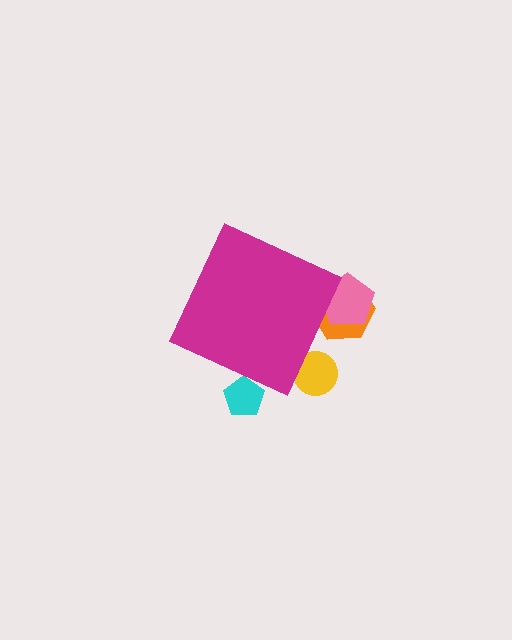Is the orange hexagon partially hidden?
Yes, the orange hexagon is partially hidden behind the magenta diamond.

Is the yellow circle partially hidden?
Yes, the yellow circle is partially hidden behind the magenta diamond.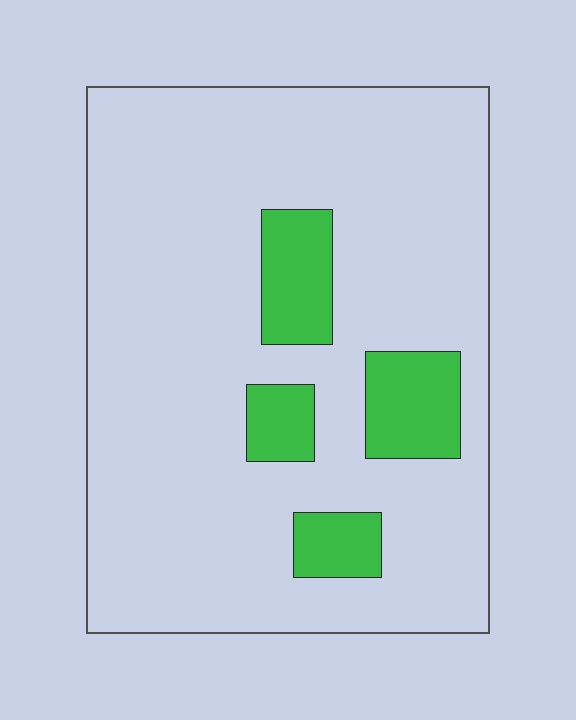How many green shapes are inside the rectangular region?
4.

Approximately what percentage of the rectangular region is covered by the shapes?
Approximately 15%.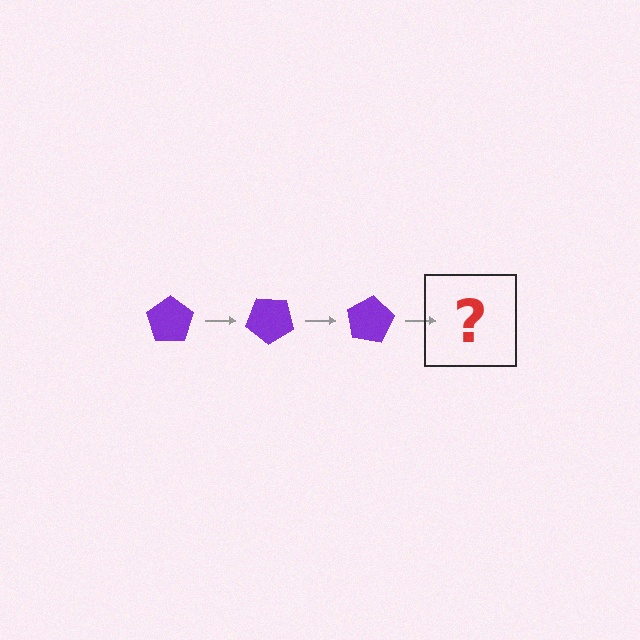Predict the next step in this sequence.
The next step is a purple pentagon rotated 120 degrees.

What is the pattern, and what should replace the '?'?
The pattern is that the pentagon rotates 40 degrees each step. The '?' should be a purple pentagon rotated 120 degrees.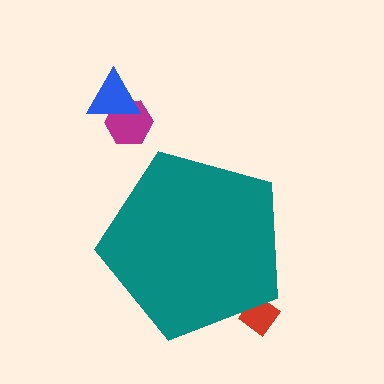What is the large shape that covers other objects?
A teal pentagon.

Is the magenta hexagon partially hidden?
No, the magenta hexagon is fully visible.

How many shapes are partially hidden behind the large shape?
1 shape is partially hidden.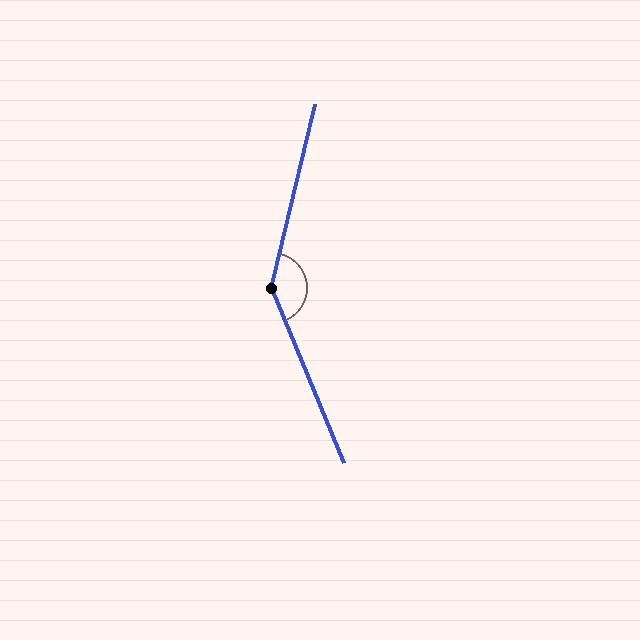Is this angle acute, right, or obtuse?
It is obtuse.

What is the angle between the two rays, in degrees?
Approximately 145 degrees.